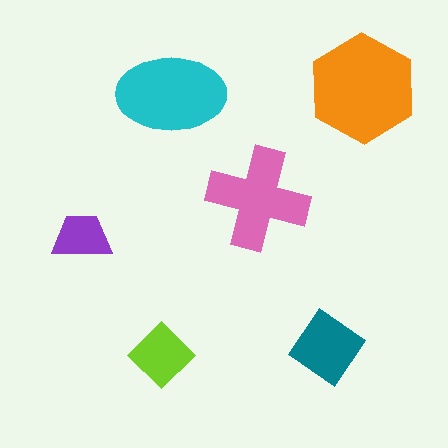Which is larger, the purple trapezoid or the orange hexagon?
The orange hexagon.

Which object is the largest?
The orange hexagon.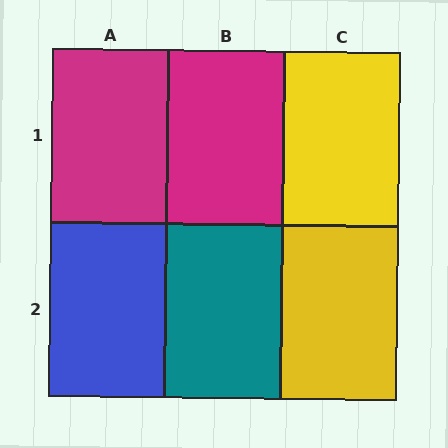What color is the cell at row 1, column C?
Yellow.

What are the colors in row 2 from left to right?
Blue, teal, yellow.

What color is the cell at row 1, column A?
Magenta.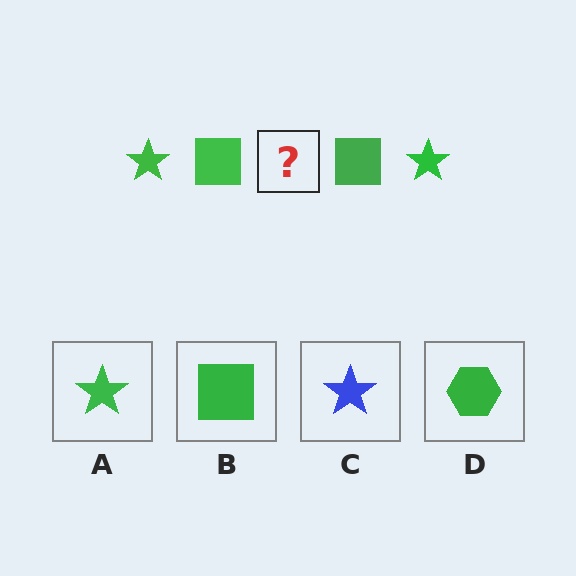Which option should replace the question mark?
Option A.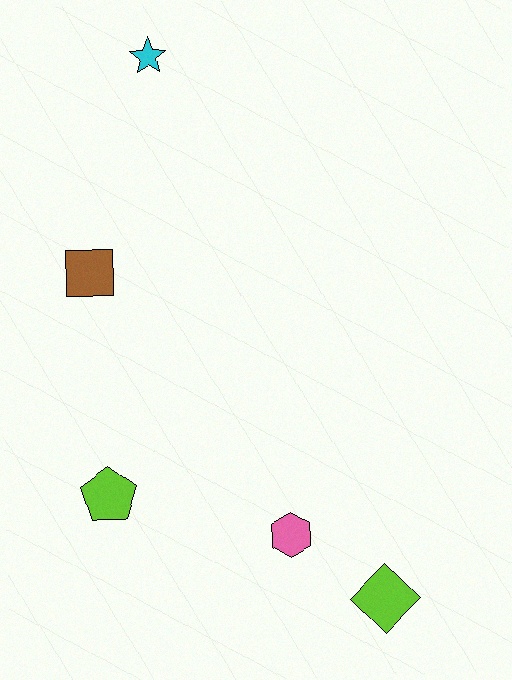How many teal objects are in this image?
There are no teal objects.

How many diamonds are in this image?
There is 1 diamond.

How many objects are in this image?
There are 5 objects.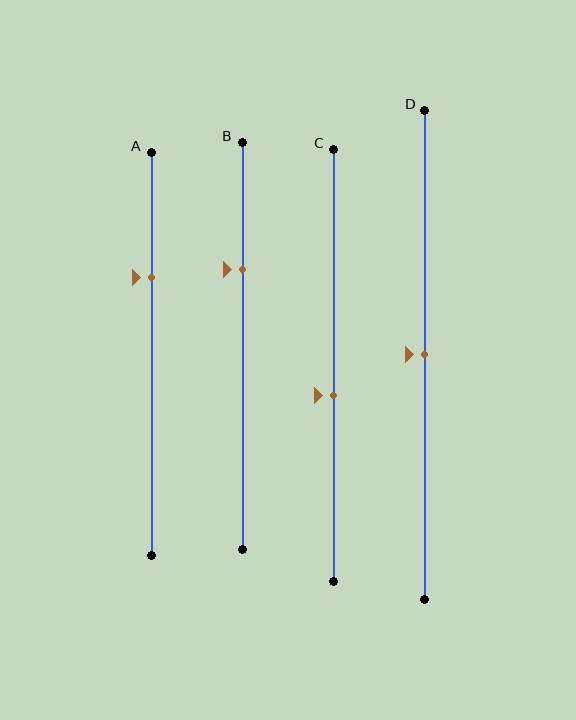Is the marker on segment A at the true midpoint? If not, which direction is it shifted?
No, the marker on segment A is shifted upward by about 19% of the segment length.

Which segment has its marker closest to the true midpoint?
Segment D has its marker closest to the true midpoint.